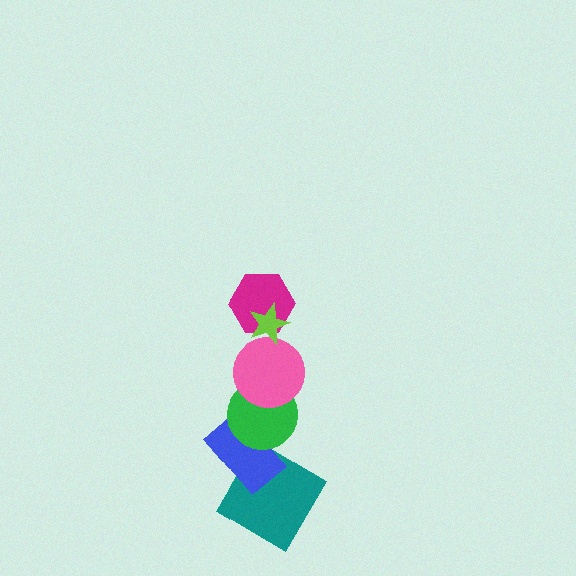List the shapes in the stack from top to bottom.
From top to bottom: the lime star, the magenta hexagon, the pink circle, the green circle, the blue rectangle, the teal diamond.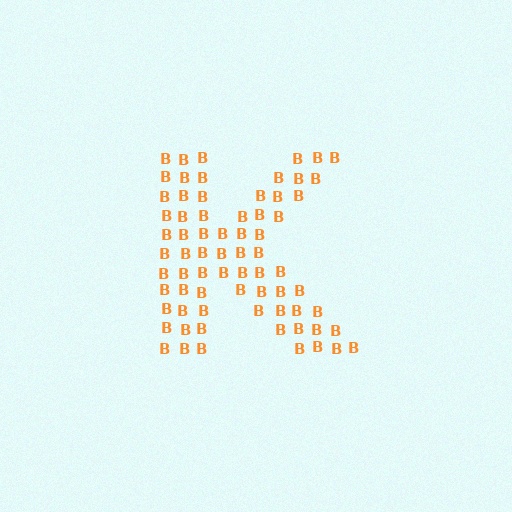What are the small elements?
The small elements are letter B's.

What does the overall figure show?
The overall figure shows the letter K.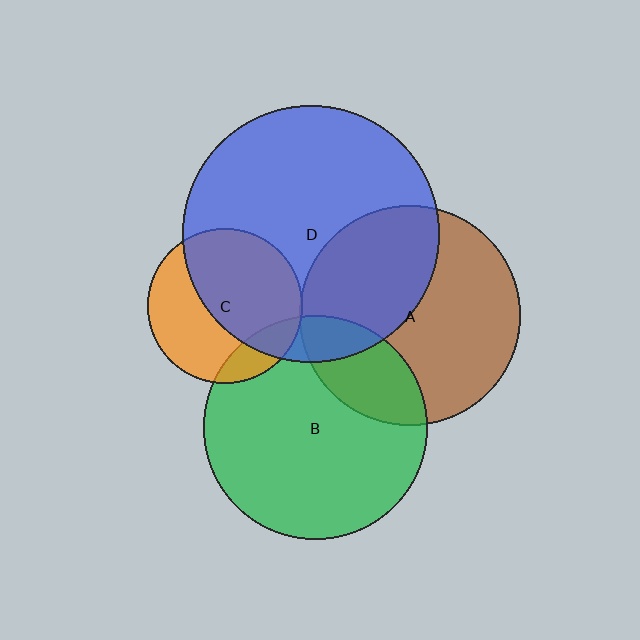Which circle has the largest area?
Circle D (blue).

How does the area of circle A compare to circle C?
Approximately 2.0 times.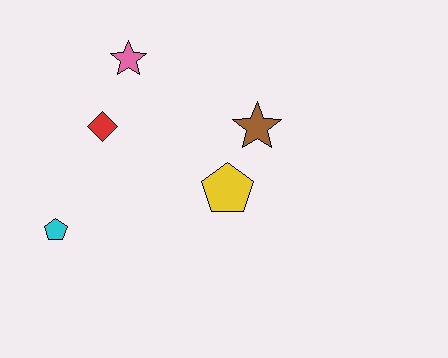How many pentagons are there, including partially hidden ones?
There are 2 pentagons.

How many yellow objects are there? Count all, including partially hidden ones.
There is 1 yellow object.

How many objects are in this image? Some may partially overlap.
There are 5 objects.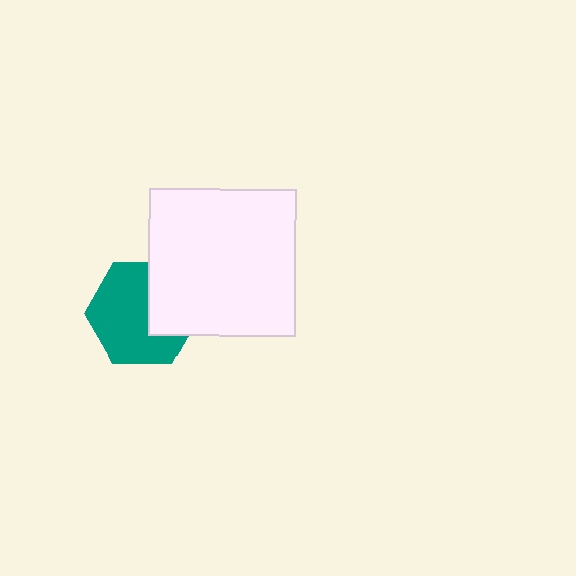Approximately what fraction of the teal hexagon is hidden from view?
Roughly 35% of the teal hexagon is hidden behind the white square.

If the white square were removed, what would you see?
You would see the complete teal hexagon.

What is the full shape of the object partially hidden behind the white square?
The partially hidden object is a teal hexagon.